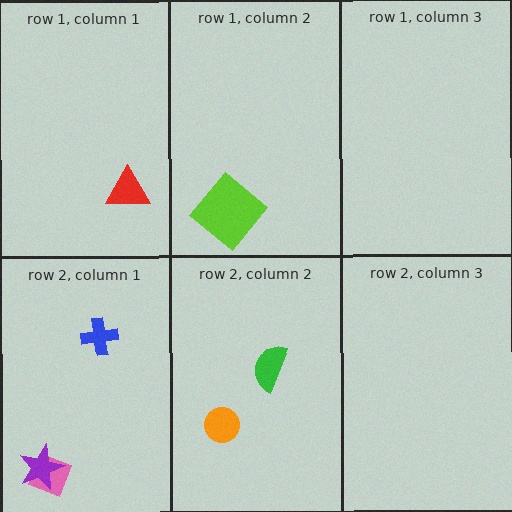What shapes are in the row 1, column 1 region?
The red triangle.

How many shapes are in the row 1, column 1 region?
1.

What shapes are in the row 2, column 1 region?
The pink diamond, the purple star, the blue cross.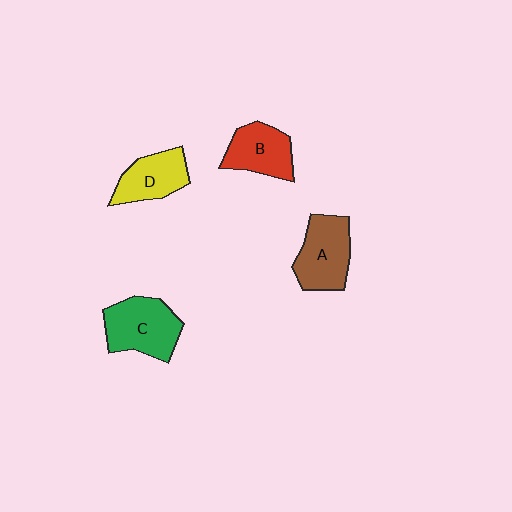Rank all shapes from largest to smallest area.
From largest to smallest: C (green), A (brown), B (red), D (yellow).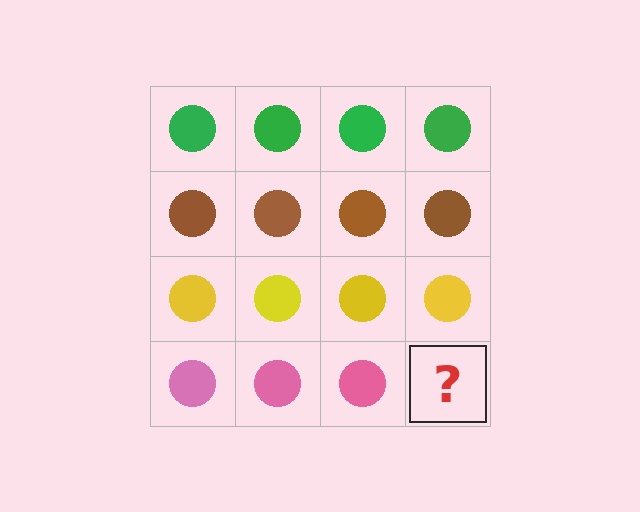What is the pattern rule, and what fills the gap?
The rule is that each row has a consistent color. The gap should be filled with a pink circle.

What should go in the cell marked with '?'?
The missing cell should contain a pink circle.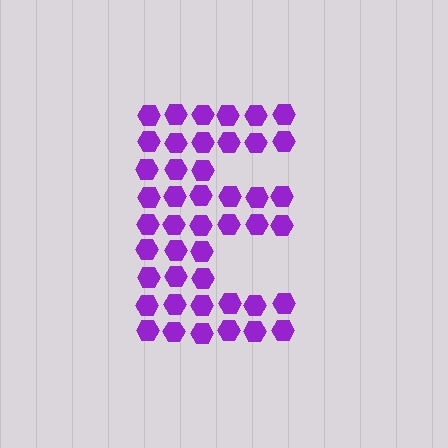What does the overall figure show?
The overall figure shows the letter E.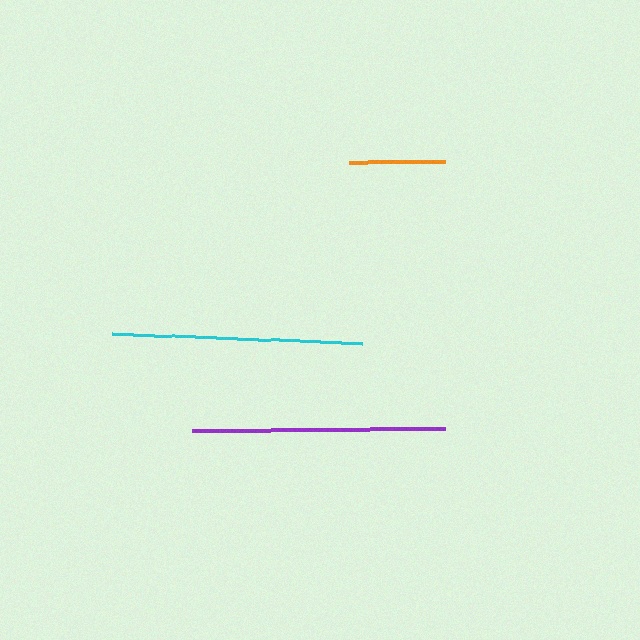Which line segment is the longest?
The purple line is the longest at approximately 253 pixels.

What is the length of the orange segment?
The orange segment is approximately 97 pixels long.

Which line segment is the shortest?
The orange line is the shortest at approximately 97 pixels.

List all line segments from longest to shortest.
From longest to shortest: purple, cyan, orange.